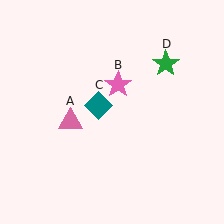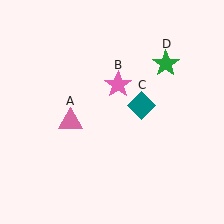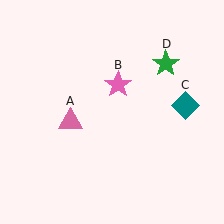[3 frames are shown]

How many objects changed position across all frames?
1 object changed position: teal diamond (object C).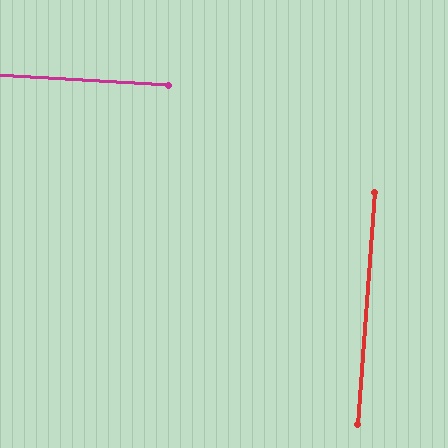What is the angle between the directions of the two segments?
Approximately 89 degrees.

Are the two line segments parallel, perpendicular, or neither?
Perpendicular — they meet at approximately 89°.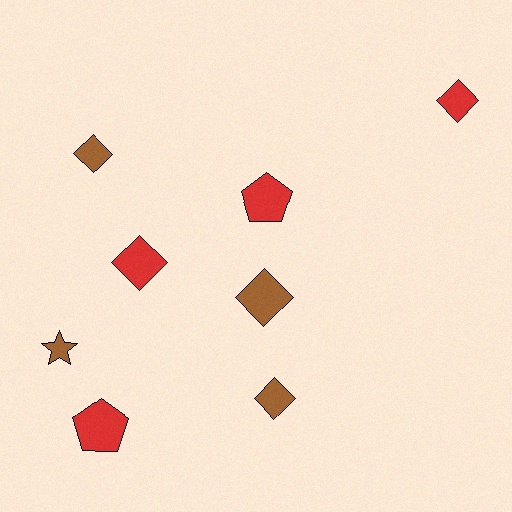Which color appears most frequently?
Red, with 4 objects.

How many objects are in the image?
There are 8 objects.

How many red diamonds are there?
There are 2 red diamonds.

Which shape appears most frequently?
Diamond, with 5 objects.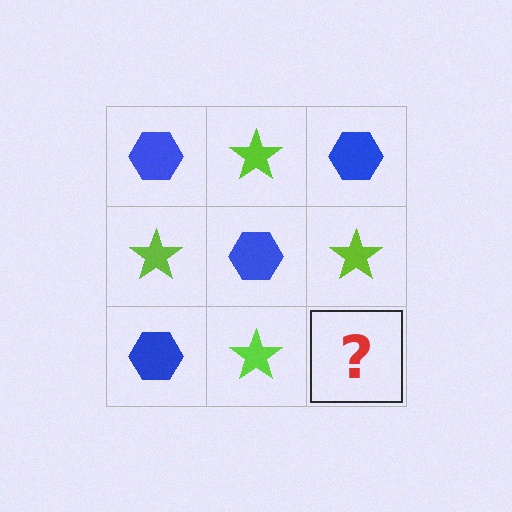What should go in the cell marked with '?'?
The missing cell should contain a blue hexagon.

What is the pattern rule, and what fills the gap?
The rule is that it alternates blue hexagon and lime star in a checkerboard pattern. The gap should be filled with a blue hexagon.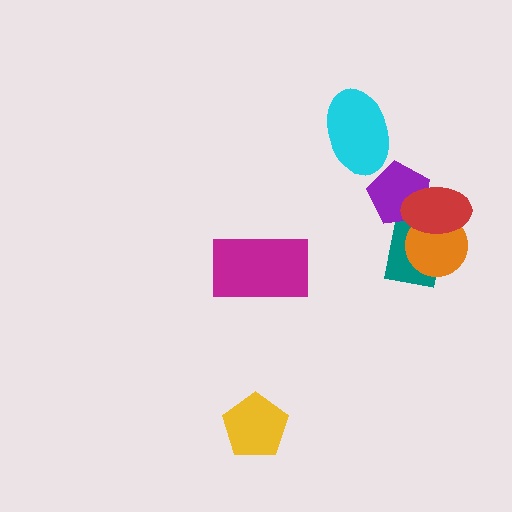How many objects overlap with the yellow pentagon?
0 objects overlap with the yellow pentagon.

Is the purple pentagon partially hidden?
Yes, it is partially covered by another shape.